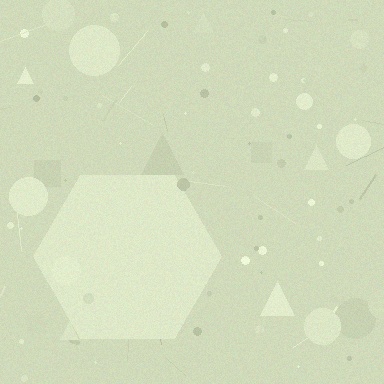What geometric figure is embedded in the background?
A hexagon is embedded in the background.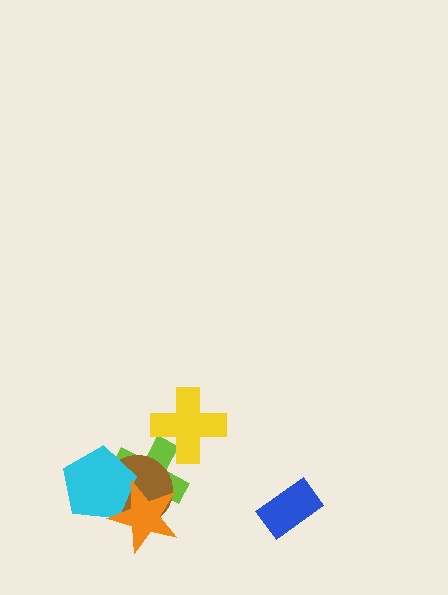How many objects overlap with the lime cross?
4 objects overlap with the lime cross.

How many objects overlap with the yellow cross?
1 object overlaps with the yellow cross.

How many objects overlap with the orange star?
3 objects overlap with the orange star.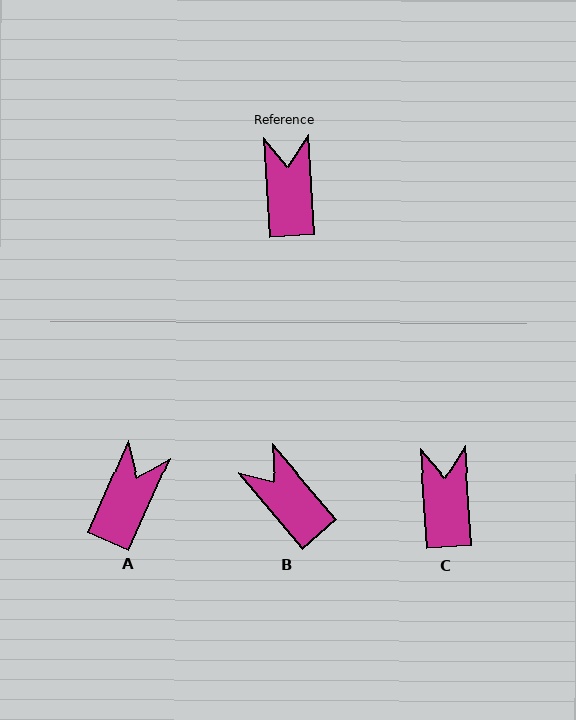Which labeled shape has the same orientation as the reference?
C.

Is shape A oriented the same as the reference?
No, it is off by about 28 degrees.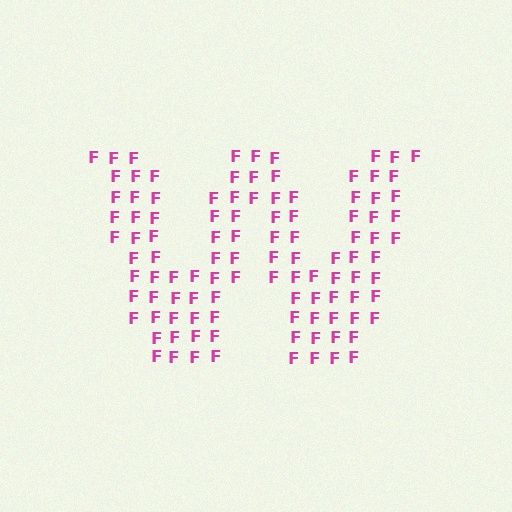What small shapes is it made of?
It is made of small letter F's.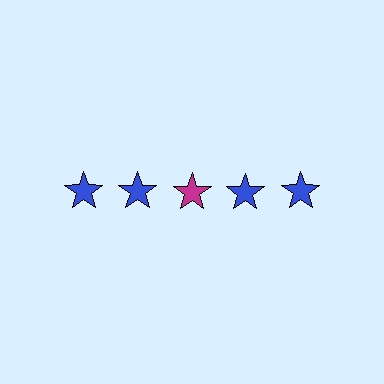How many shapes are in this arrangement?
There are 5 shapes arranged in a grid pattern.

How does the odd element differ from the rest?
It has a different color: magenta instead of blue.